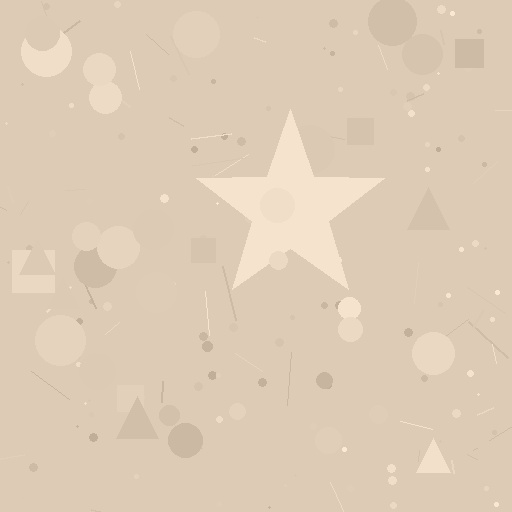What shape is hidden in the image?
A star is hidden in the image.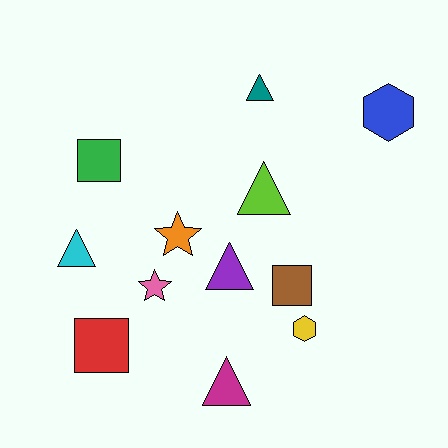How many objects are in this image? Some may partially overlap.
There are 12 objects.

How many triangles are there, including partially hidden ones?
There are 5 triangles.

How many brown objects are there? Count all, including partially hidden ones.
There is 1 brown object.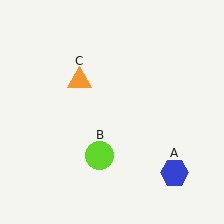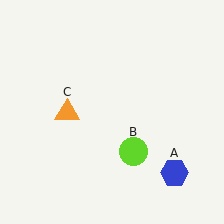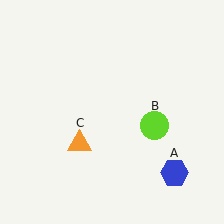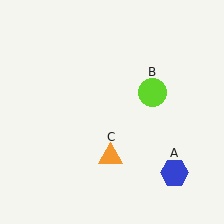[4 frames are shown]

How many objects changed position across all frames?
2 objects changed position: lime circle (object B), orange triangle (object C).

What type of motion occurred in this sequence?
The lime circle (object B), orange triangle (object C) rotated counterclockwise around the center of the scene.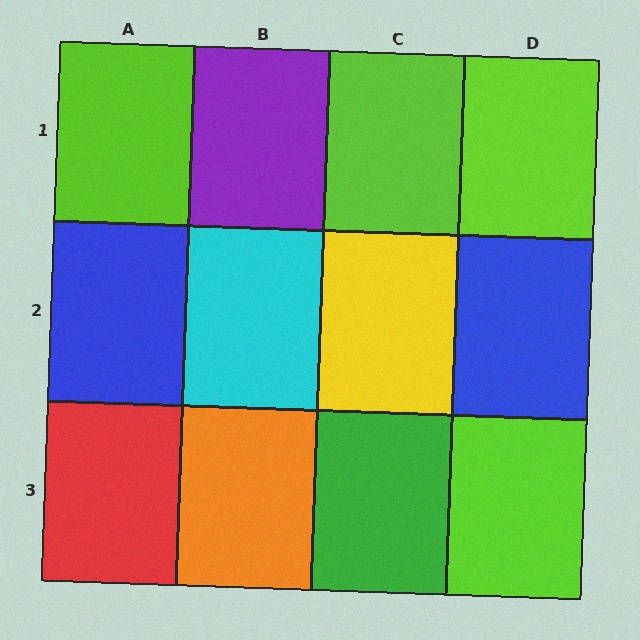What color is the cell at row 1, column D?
Lime.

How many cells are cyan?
1 cell is cyan.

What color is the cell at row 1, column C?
Lime.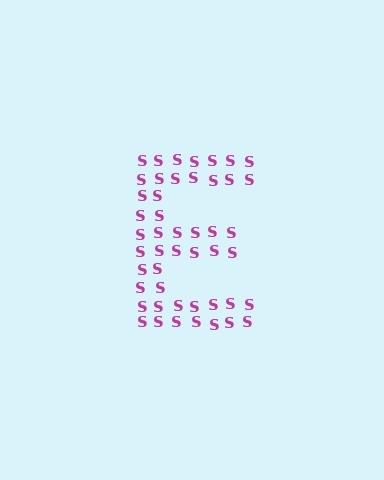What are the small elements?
The small elements are letter S's.